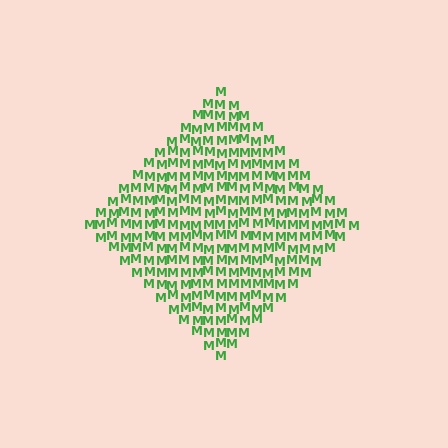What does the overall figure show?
The overall figure shows a diamond.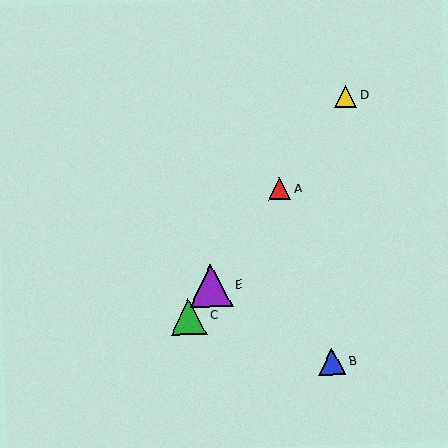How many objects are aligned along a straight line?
4 objects (A, C, D, E) are aligned along a straight line.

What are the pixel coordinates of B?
Object B is at (332, 362).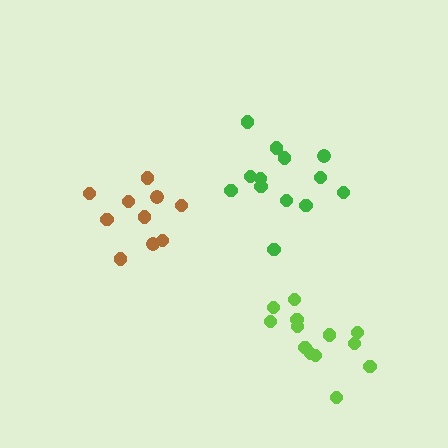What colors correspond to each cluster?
The clusters are colored: brown, lime, green.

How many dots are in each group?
Group 1: 10 dots, Group 2: 13 dots, Group 3: 13 dots (36 total).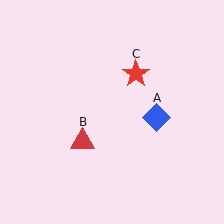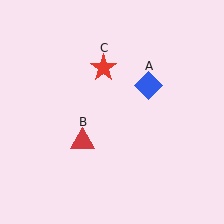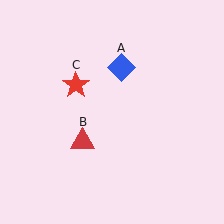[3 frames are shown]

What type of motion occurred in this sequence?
The blue diamond (object A), red star (object C) rotated counterclockwise around the center of the scene.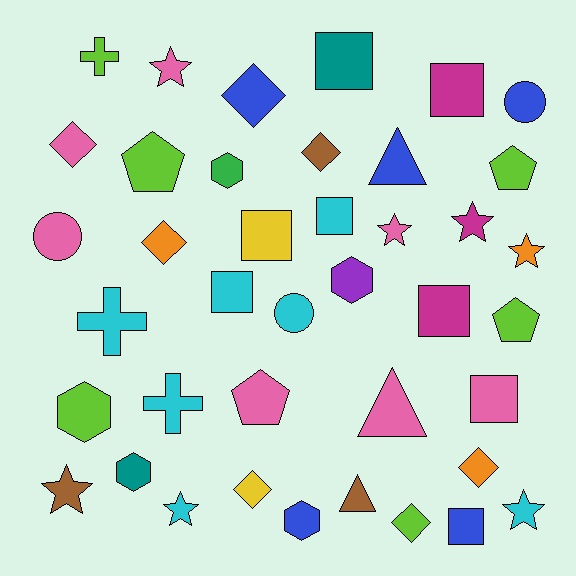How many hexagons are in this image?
There are 5 hexagons.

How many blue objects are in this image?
There are 5 blue objects.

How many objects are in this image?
There are 40 objects.